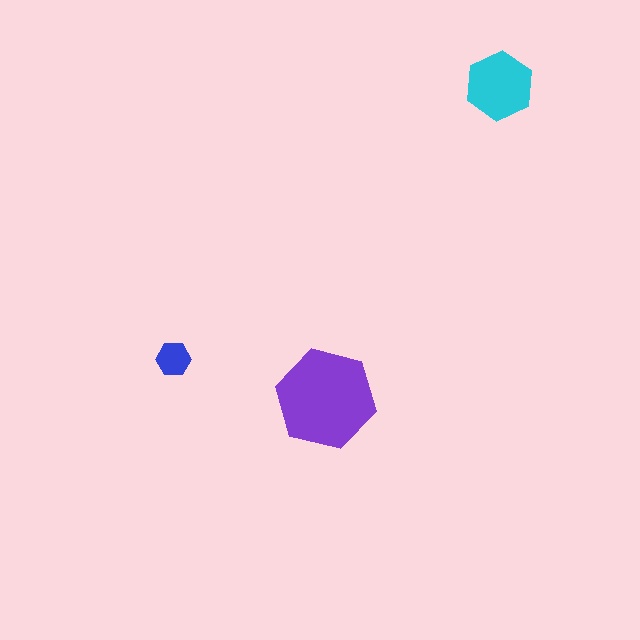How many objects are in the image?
There are 3 objects in the image.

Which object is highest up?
The cyan hexagon is topmost.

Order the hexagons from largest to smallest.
the purple one, the cyan one, the blue one.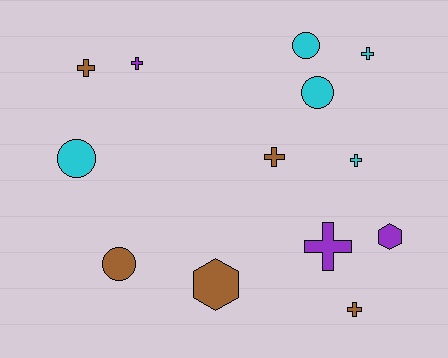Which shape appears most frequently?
Cross, with 7 objects.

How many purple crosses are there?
There are 2 purple crosses.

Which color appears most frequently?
Brown, with 5 objects.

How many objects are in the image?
There are 13 objects.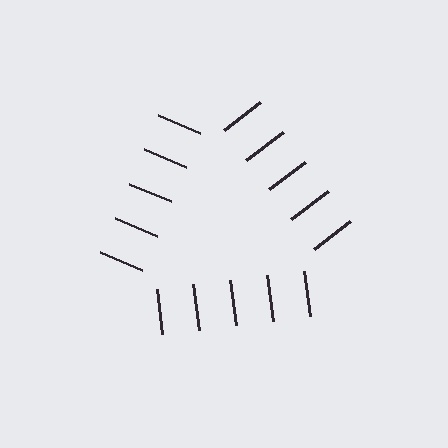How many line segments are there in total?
15 — 5 along each of the 3 edges.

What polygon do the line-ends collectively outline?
An illusory triangle — the line segments terminate on its edges but no continuous stroke is drawn.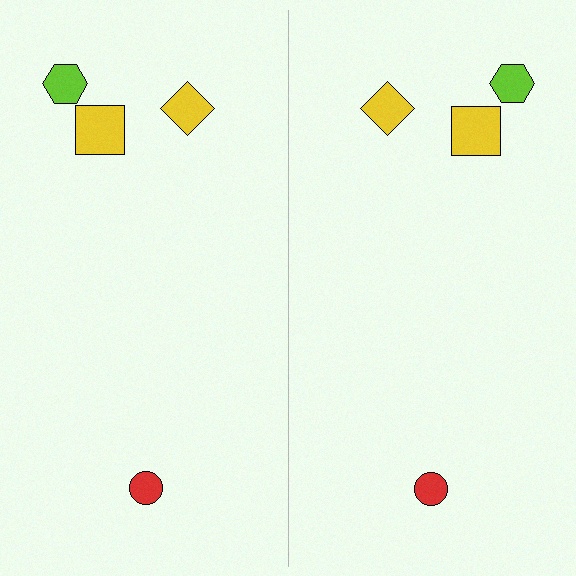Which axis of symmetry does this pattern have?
The pattern has a vertical axis of symmetry running through the center of the image.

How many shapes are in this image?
There are 8 shapes in this image.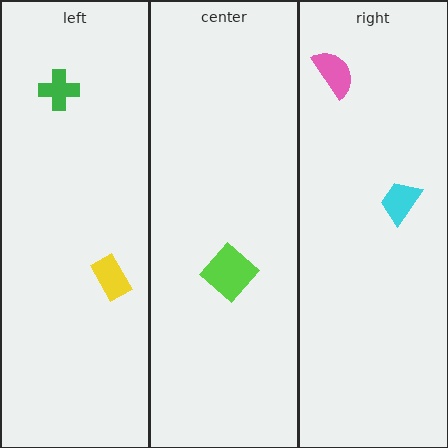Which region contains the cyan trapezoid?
The right region.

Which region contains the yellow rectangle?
The left region.